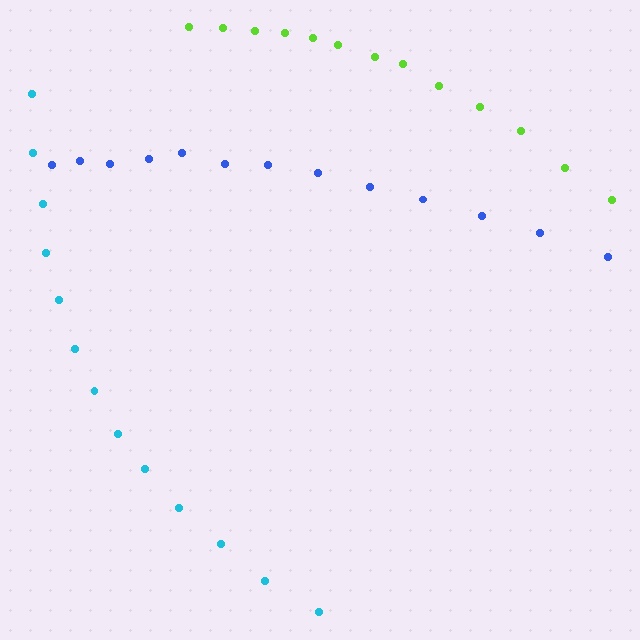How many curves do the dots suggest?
There are 3 distinct paths.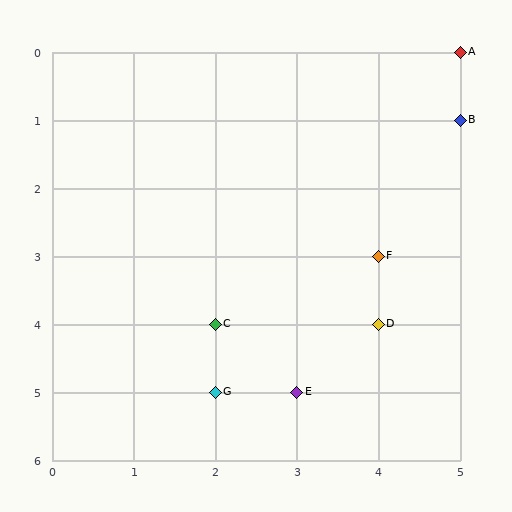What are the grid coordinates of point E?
Point E is at grid coordinates (3, 5).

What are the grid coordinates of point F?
Point F is at grid coordinates (4, 3).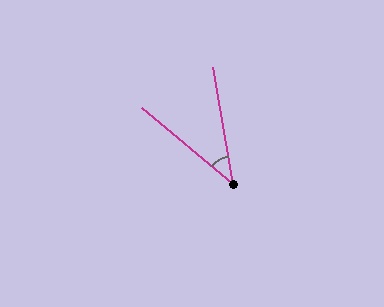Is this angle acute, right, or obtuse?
It is acute.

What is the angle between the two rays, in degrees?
Approximately 41 degrees.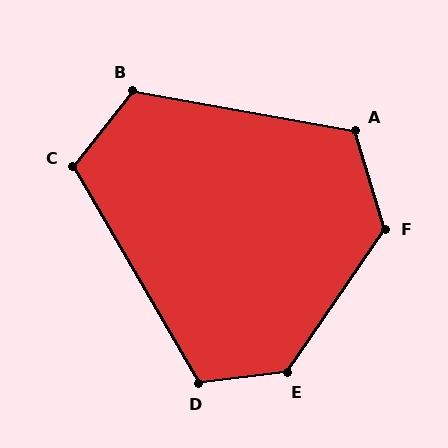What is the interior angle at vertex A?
Approximately 117 degrees (obtuse).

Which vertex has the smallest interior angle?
C, at approximately 112 degrees.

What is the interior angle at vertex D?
Approximately 113 degrees (obtuse).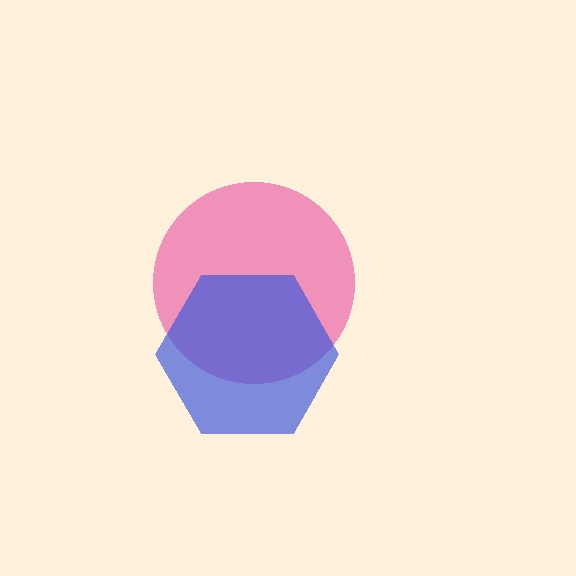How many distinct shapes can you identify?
There are 2 distinct shapes: a pink circle, a blue hexagon.